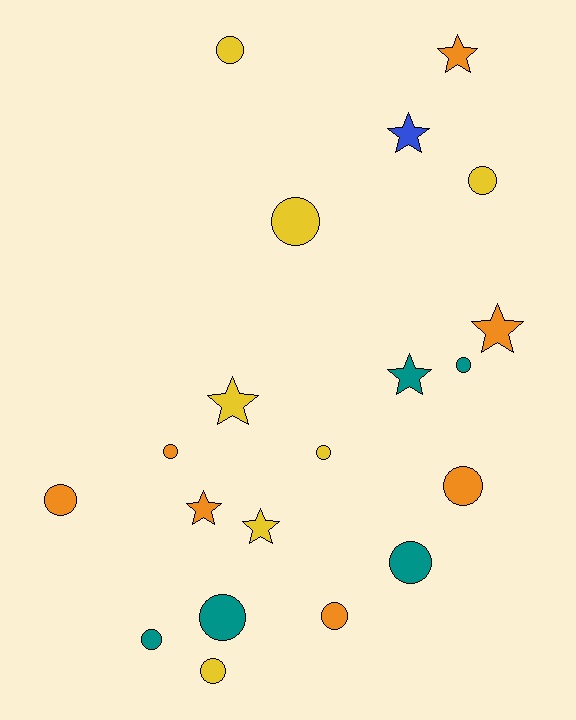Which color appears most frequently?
Yellow, with 7 objects.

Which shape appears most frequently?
Circle, with 13 objects.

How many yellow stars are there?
There are 2 yellow stars.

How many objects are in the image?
There are 20 objects.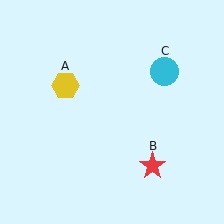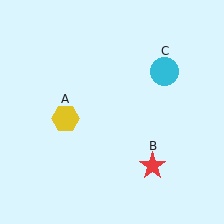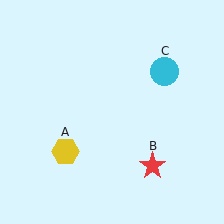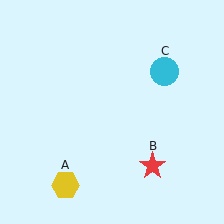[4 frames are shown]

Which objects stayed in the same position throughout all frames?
Red star (object B) and cyan circle (object C) remained stationary.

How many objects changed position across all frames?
1 object changed position: yellow hexagon (object A).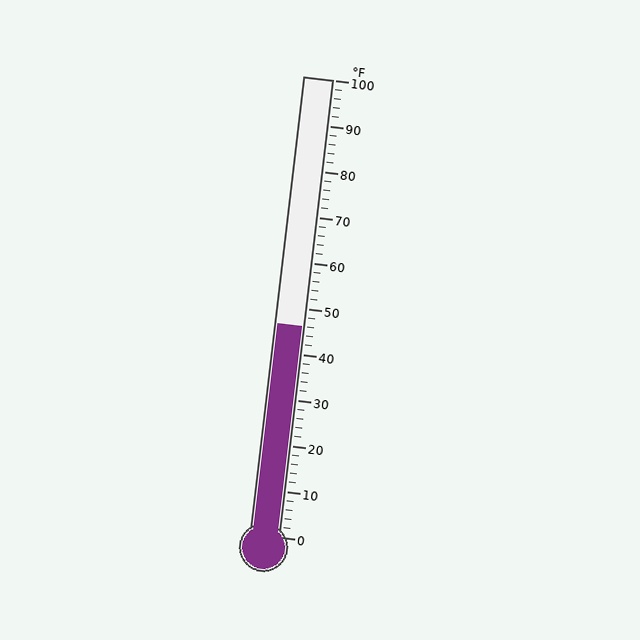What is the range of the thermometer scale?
The thermometer scale ranges from 0°F to 100°F.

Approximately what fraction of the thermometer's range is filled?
The thermometer is filled to approximately 45% of its range.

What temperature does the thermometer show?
The thermometer shows approximately 46°F.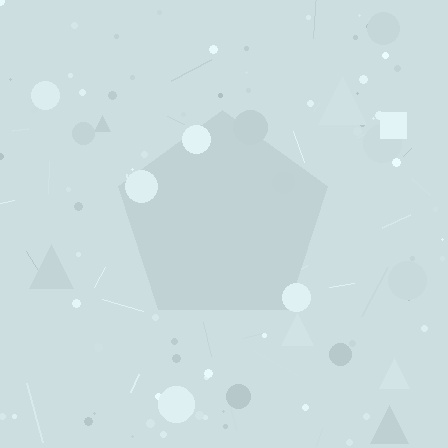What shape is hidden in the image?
A pentagon is hidden in the image.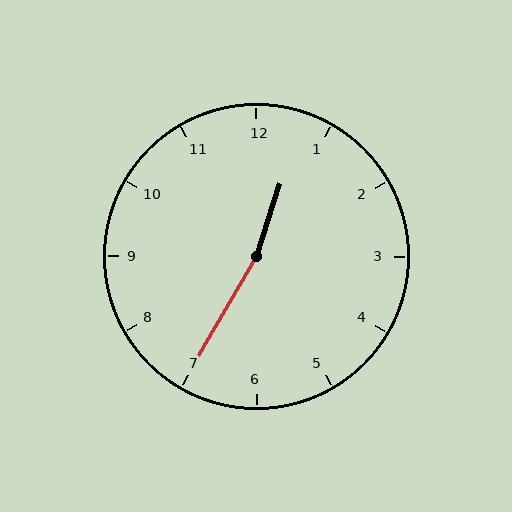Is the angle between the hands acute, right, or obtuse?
It is obtuse.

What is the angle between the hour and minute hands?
Approximately 168 degrees.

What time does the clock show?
12:35.